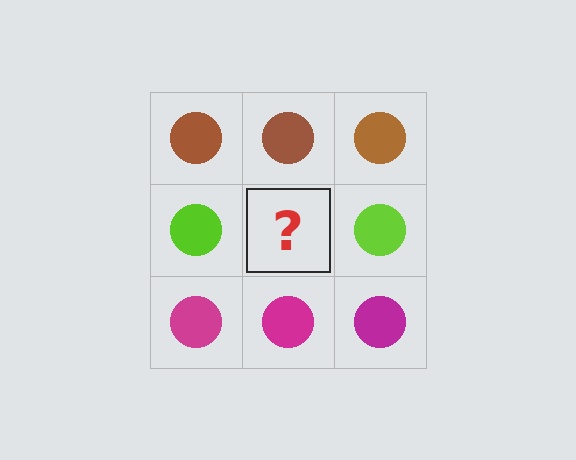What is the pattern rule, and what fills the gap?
The rule is that each row has a consistent color. The gap should be filled with a lime circle.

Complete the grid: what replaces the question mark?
The question mark should be replaced with a lime circle.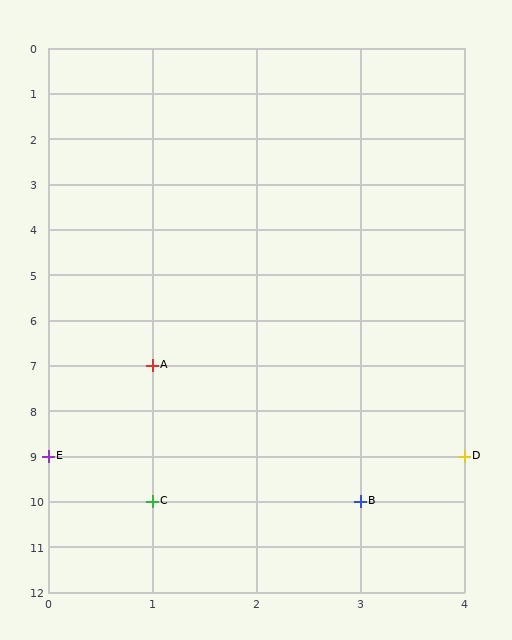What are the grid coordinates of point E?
Point E is at grid coordinates (0, 9).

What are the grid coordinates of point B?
Point B is at grid coordinates (3, 10).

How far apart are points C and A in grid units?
Points C and A are 3 rows apart.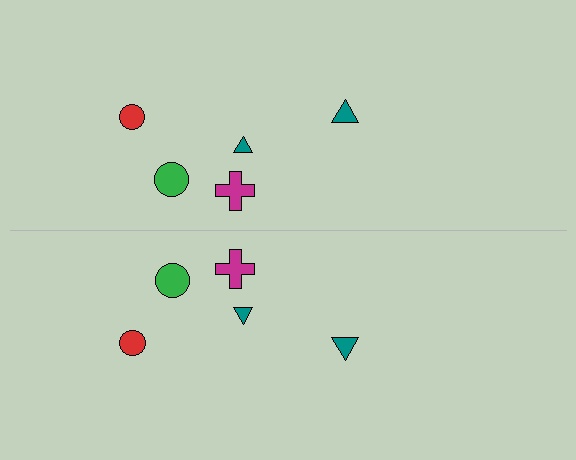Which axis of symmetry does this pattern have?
The pattern has a horizontal axis of symmetry running through the center of the image.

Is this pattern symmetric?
Yes, this pattern has bilateral (reflection) symmetry.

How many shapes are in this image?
There are 10 shapes in this image.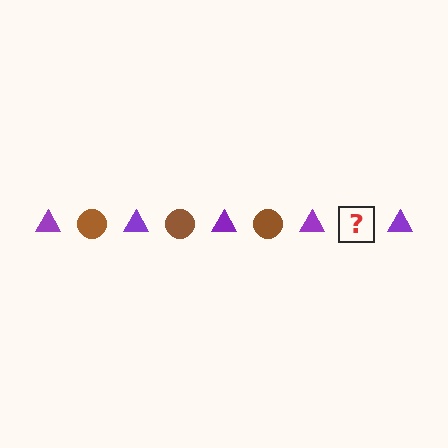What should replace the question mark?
The question mark should be replaced with a brown circle.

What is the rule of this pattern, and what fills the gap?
The rule is that the pattern alternates between purple triangle and brown circle. The gap should be filled with a brown circle.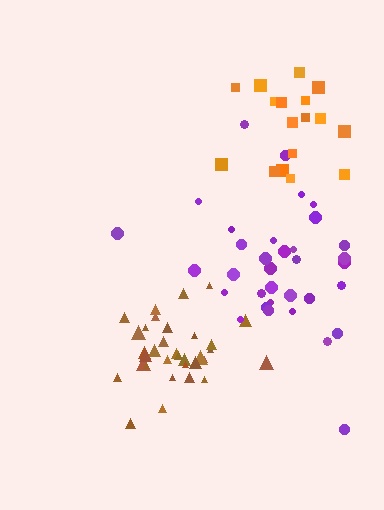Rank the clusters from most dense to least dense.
brown, purple, orange.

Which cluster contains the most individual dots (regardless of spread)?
Purple (34).